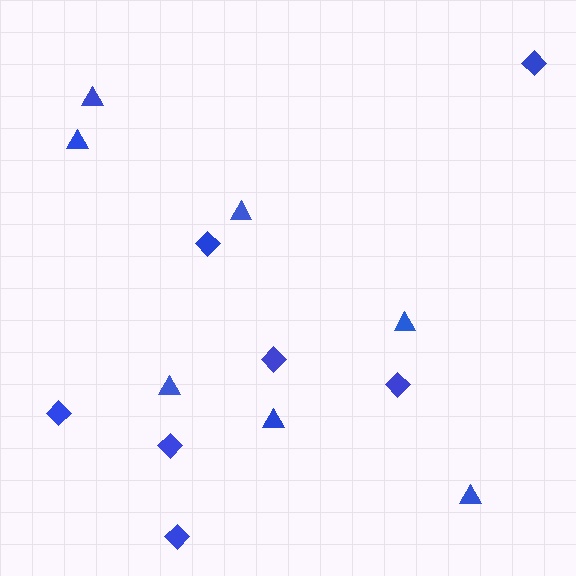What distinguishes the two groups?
There are 2 groups: one group of triangles (7) and one group of diamonds (7).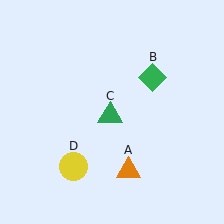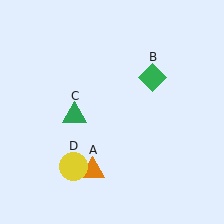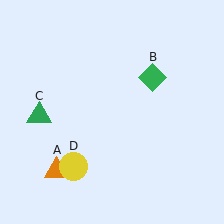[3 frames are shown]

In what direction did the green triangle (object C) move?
The green triangle (object C) moved left.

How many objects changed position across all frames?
2 objects changed position: orange triangle (object A), green triangle (object C).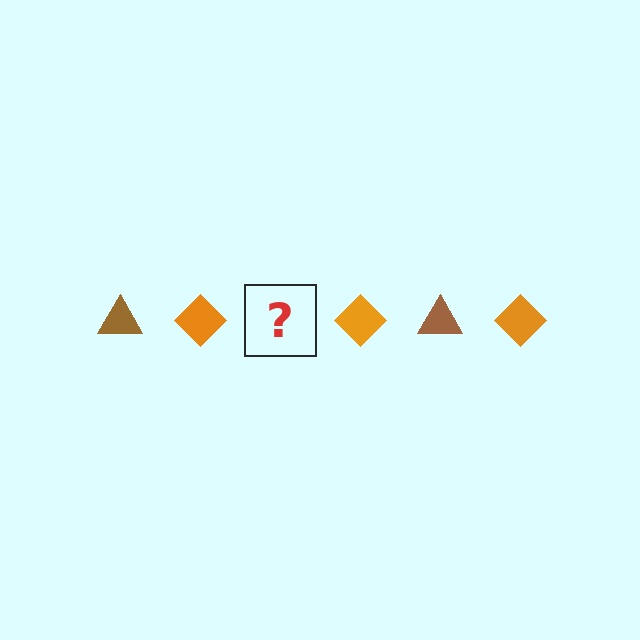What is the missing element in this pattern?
The missing element is a brown triangle.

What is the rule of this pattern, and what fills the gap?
The rule is that the pattern alternates between brown triangle and orange diamond. The gap should be filled with a brown triangle.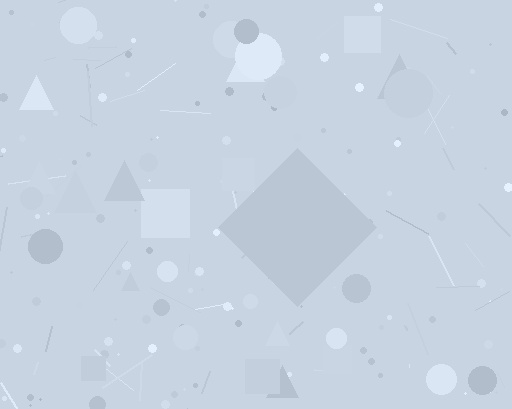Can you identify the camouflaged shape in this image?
The camouflaged shape is a diamond.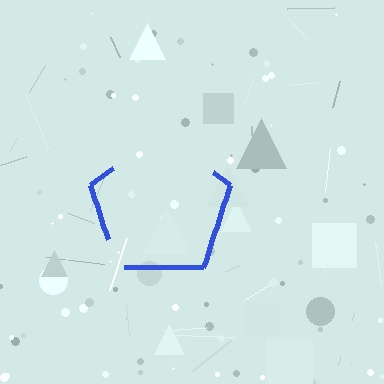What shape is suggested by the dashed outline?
The dashed outline suggests a pentagon.